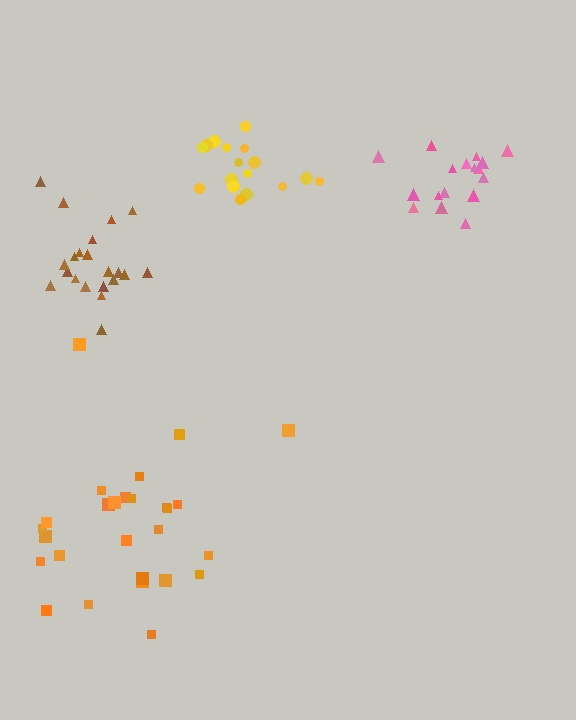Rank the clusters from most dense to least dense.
brown, pink, yellow, orange.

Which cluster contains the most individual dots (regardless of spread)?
Orange (27).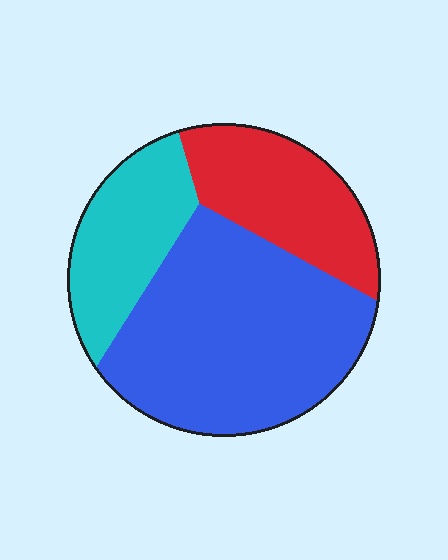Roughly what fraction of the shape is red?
Red covers roughly 25% of the shape.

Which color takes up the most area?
Blue, at roughly 55%.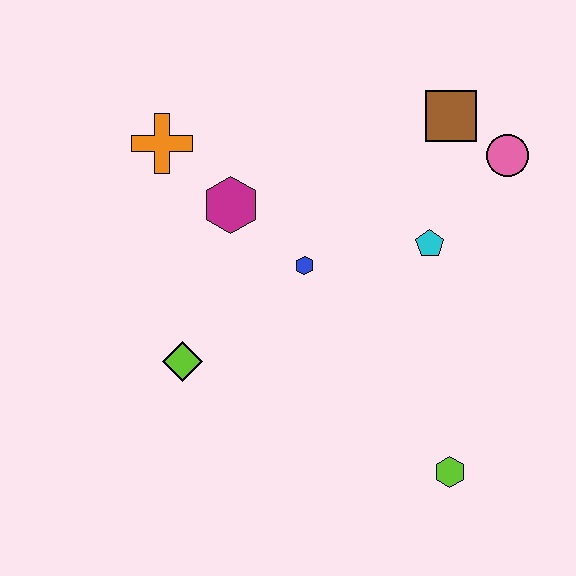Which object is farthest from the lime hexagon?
The orange cross is farthest from the lime hexagon.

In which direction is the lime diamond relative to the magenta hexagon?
The lime diamond is below the magenta hexagon.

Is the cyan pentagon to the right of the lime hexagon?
No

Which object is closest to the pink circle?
The brown square is closest to the pink circle.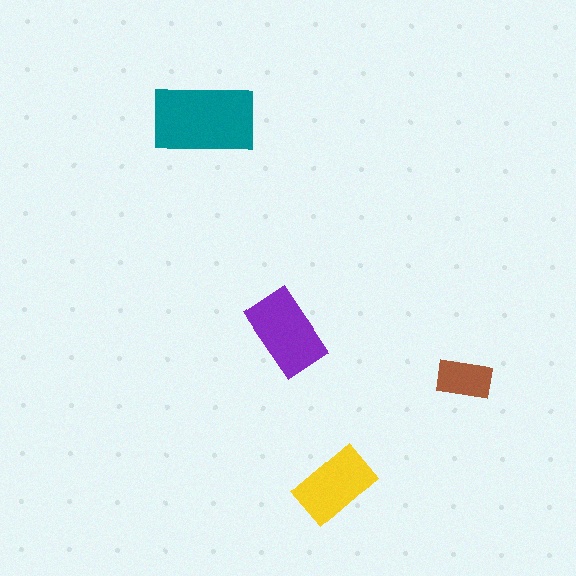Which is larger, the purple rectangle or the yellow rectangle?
The purple one.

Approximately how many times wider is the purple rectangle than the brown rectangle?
About 1.5 times wider.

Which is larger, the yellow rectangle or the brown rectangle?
The yellow one.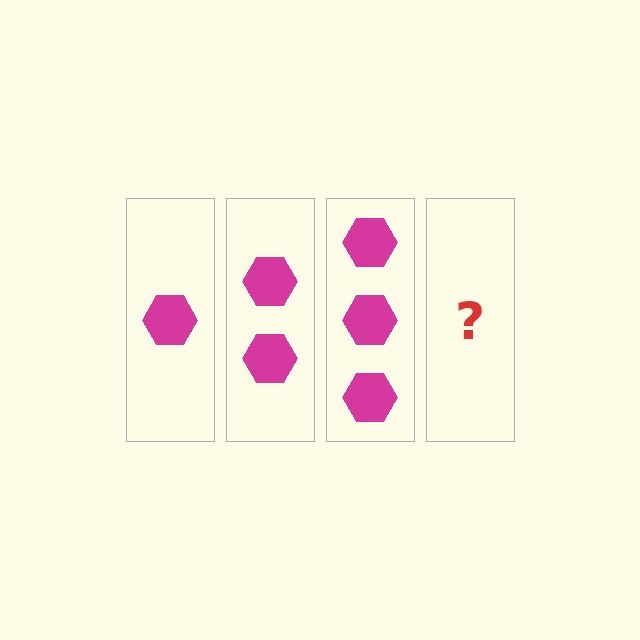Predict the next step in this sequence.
The next step is 4 hexagons.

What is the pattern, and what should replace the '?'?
The pattern is that each step adds one more hexagon. The '?' should be 4 hexagons.